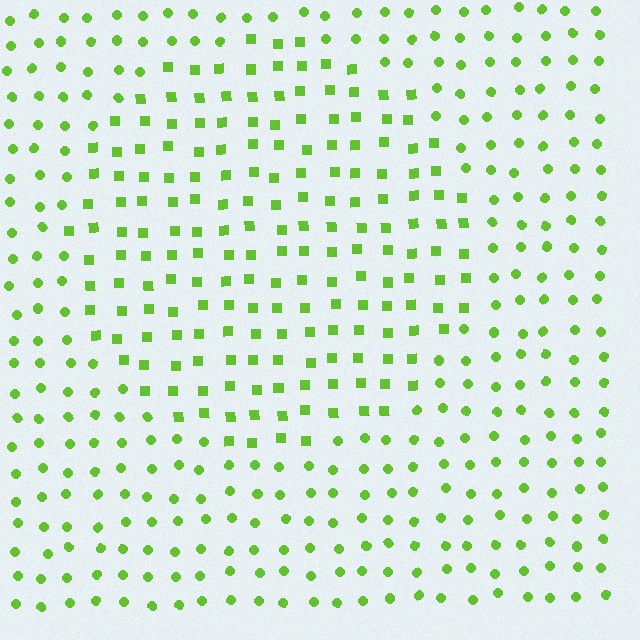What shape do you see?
I see a circle.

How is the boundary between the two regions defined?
The boundary is defined by a change in element shape: squares inside vs. circles outside. All elements share the same color and spacing.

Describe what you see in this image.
The image is filled with small lime elements arranged in a uniform grid. A circle-shaped region contains squares, while the surrounding area contains circles. The boundary is defined purely by the change in element shape.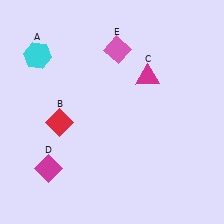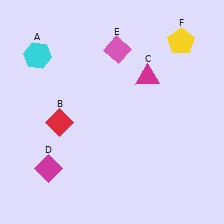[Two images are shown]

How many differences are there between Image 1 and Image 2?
There is 1 difference between the two images.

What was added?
A yellow pentagon (F) was added in Image 2.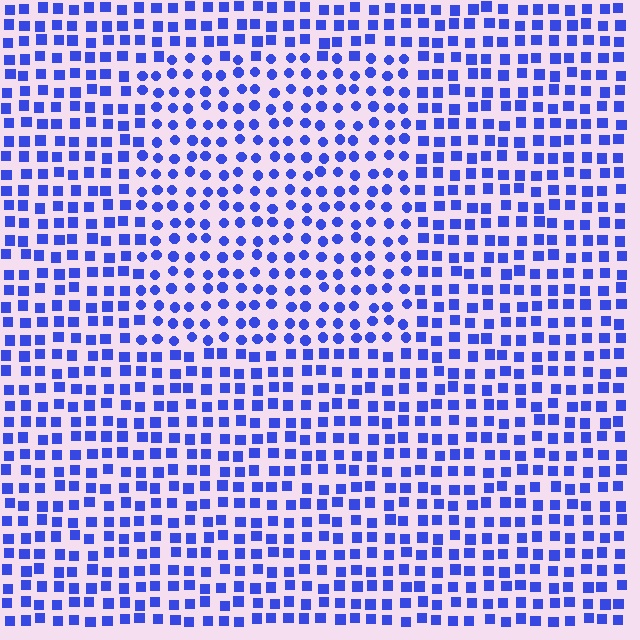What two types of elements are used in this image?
The image uses circles inside the rectangle region and squares outside it.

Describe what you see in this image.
The image is filled with small blue elements arranged in a uniform grid. A rectangle-shaped region contains circles, while the surrounding area contains squares. The boundary is defined purely by the change in element shape.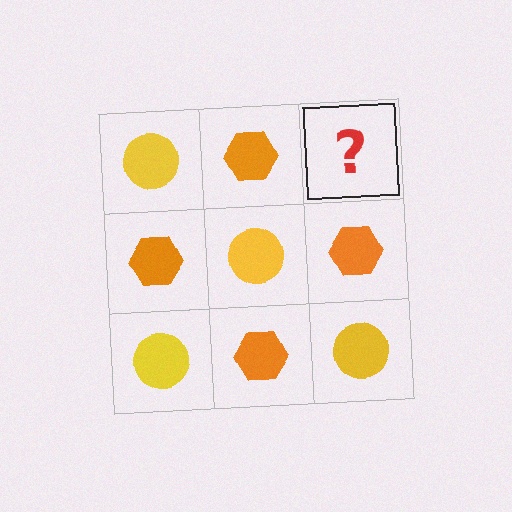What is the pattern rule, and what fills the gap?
The rule is that it alternates yellow circle and orange hexagon in a checkerboard pattern. The gap should be filled with a yellow circle.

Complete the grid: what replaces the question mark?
The question mark should be replaced with a yellow circle.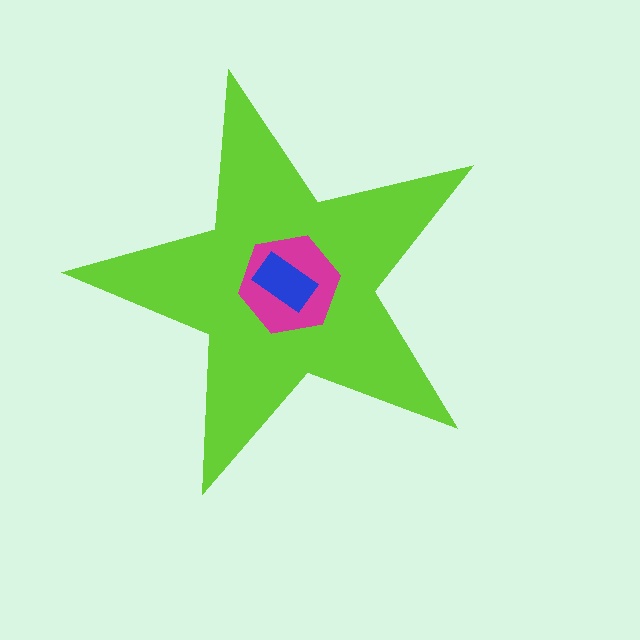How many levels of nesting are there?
3.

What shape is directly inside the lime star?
The magenta hexagon.